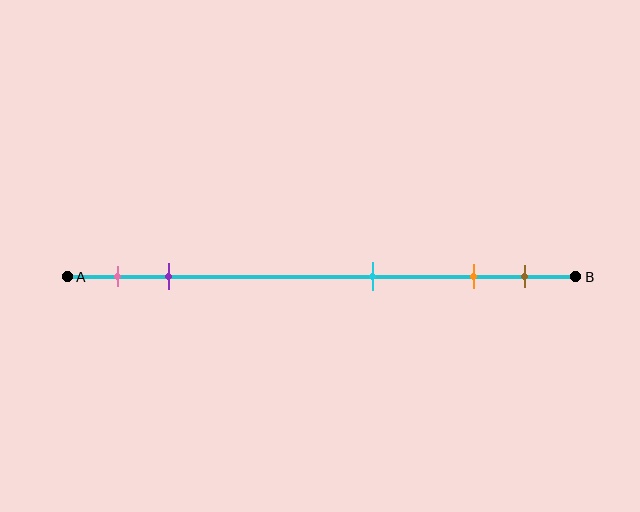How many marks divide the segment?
There are 5 marks dividing the segment.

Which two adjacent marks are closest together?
The orange and brown marks are the closest adjacent pair.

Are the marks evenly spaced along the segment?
No, the marks are not evenly spaced.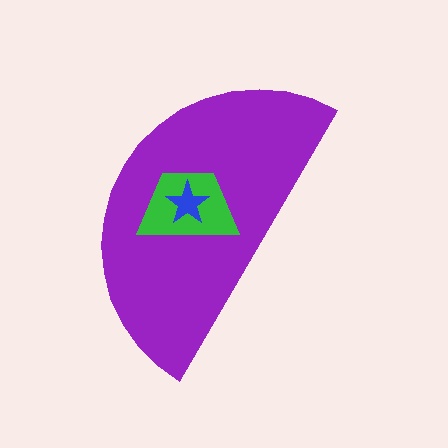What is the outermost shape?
The purple semicircle.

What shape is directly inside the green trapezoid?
The blue star.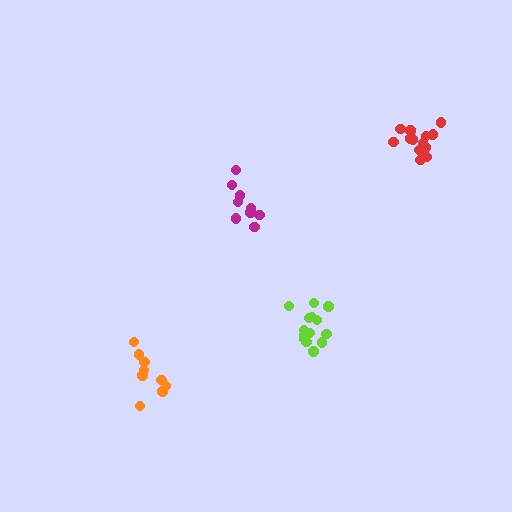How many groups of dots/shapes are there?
There are 4 groups.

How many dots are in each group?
Group 1: 10 dots, Group 2: 9 dots, Group 3: 14 dots, Group 4: 14 dots (47 total).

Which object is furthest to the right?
The red cluster is rightmost.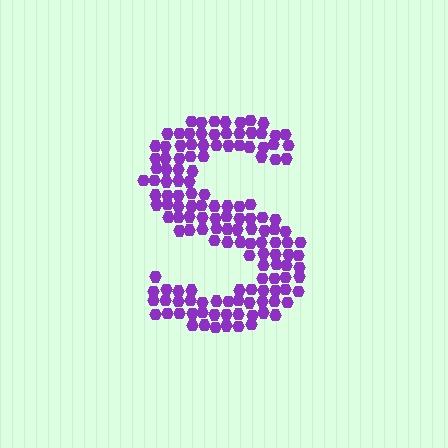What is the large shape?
The large shape is the letter S.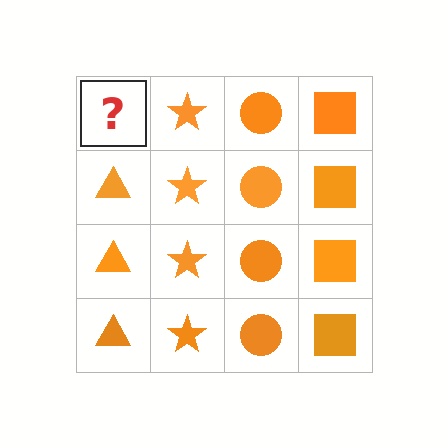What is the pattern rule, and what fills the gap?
The rule is that each column has a consistent shape. The gap should be filled with an orange triangle.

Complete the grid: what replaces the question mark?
The question mark should be replaced with an orange triangle.